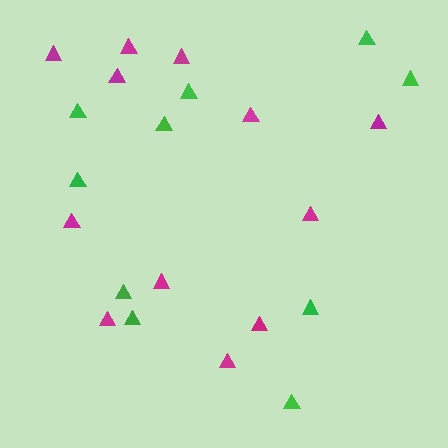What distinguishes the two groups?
There are 2 groups: one group of green triangles (10) and one group of magenta triangles (12).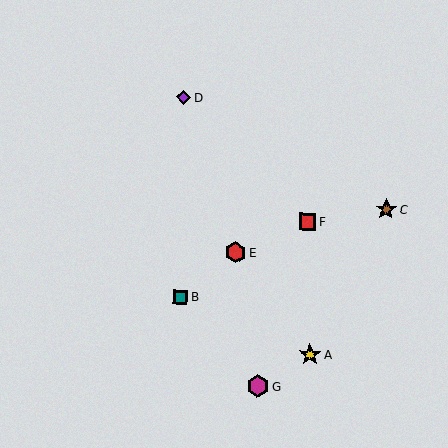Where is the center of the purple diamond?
The center of the purple diamond is at (184, 97).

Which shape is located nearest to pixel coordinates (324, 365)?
The yellow star (labeled A) at (310, 354) is nearest to that location.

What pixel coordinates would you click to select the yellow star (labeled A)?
Click at (310, 354) to select the yellow star A.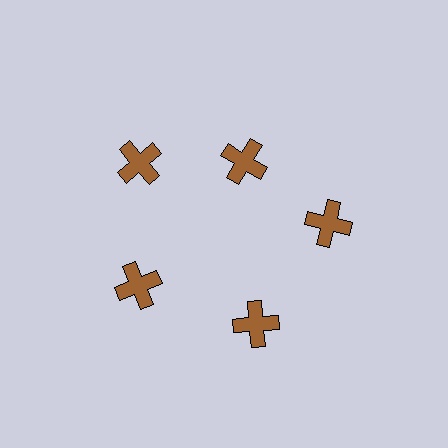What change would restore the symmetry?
The symmetry would be restored by moving it outward, back onto the ring so that all 5 crosses sit at equal angles and equal distance from the center.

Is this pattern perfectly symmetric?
No. The 5 brown crosses are arranged in a ring, but one element near the 1 o'clock position is pulled inward toward the center, breaking the 5-fold rotational symmetry.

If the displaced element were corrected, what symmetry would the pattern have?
It would have 5-fold rotational symmetry — the pattern would map onto itself every 72 degrees.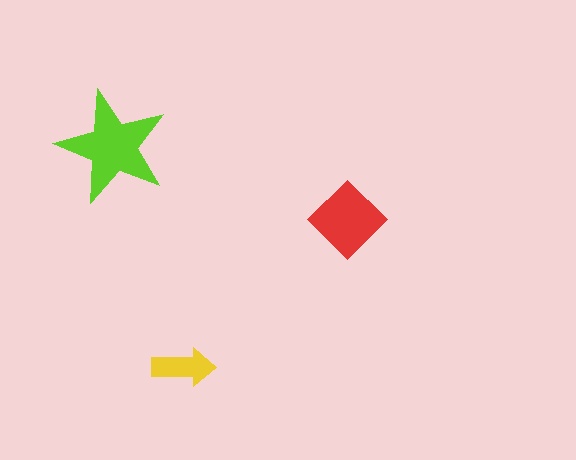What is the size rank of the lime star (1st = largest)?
1st.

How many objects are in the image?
There are 3 objects in the image.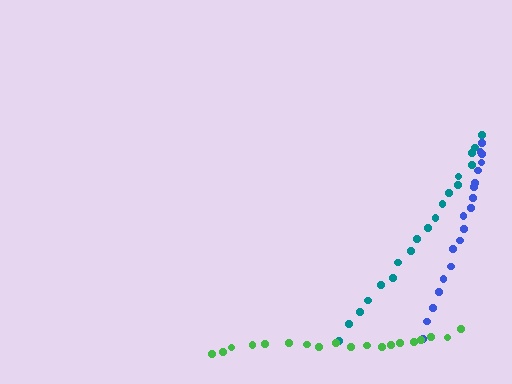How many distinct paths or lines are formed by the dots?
There are 3 distinct paths.